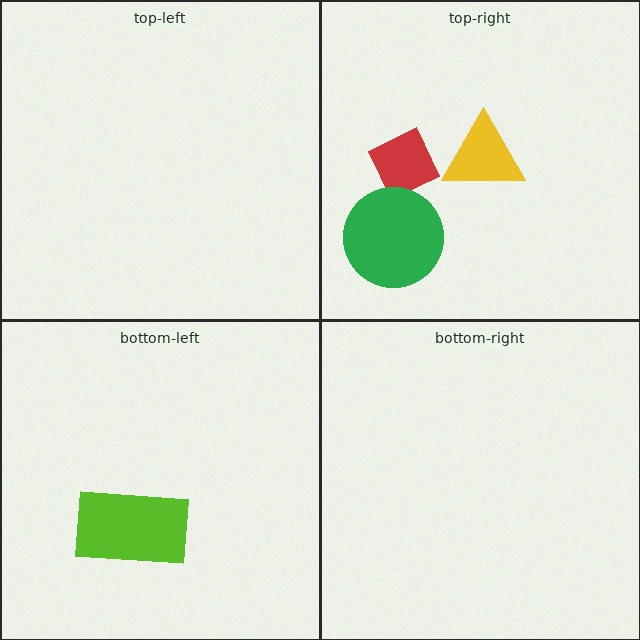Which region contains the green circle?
The top-right region.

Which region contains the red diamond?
The top-right region.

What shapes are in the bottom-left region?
The lime rectangle.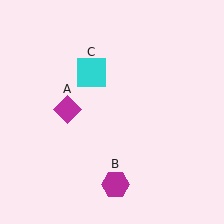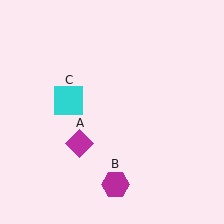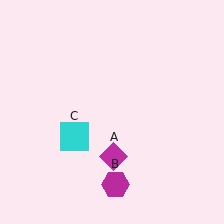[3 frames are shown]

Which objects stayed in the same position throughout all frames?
Magenta hexagon (object B) remained stationary.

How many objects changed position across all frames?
2 objects changed position: magenta diamond (object A), cyan square (object C).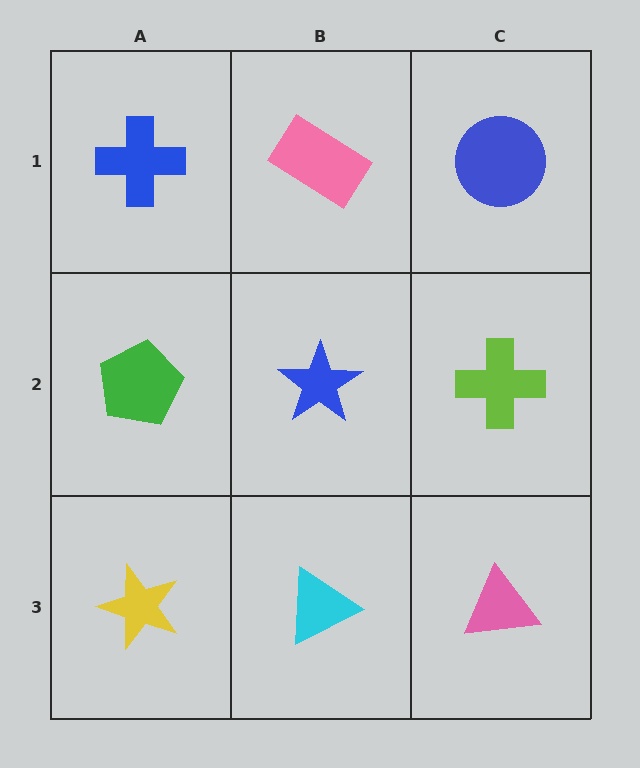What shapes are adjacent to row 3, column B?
A blue star (row 2, column B), a yellow star (row 3, column A), a pink triangle (row 3, column C).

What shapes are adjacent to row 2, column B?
A pink rectangle (row 1, column B), a cyan triangle (row 3, column B), a green pentagon (row 2, column A), a lime cross (row 2, column C).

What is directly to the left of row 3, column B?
A yellow star.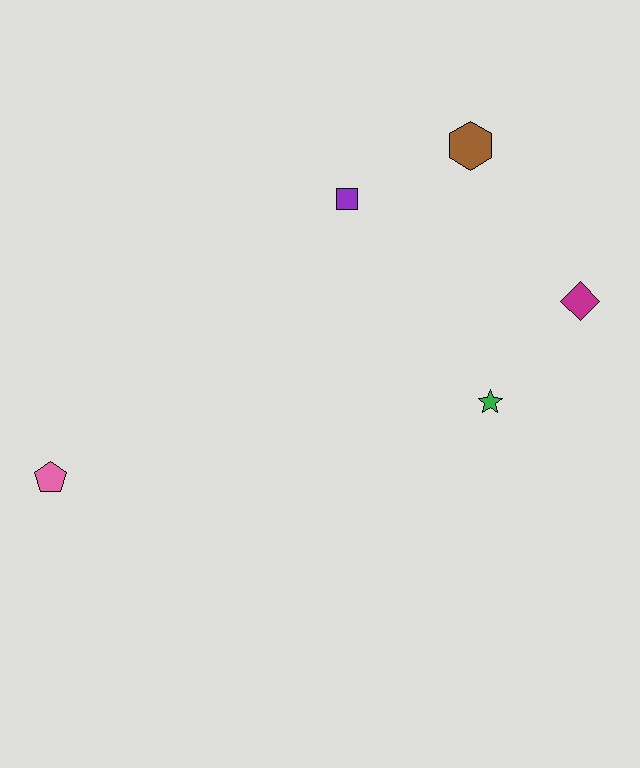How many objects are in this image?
There are 5 objects.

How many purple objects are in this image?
There is 1 purple object.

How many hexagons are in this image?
There is 1 hexagon.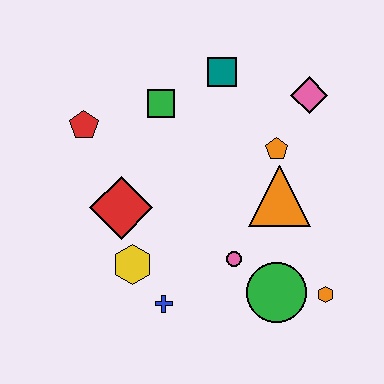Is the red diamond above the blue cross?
Yes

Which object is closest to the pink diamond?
The orange pentagon is closest to the pink diamond.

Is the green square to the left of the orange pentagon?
Yes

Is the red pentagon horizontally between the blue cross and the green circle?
No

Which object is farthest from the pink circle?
The red pentagon is farthest from the pink circle.